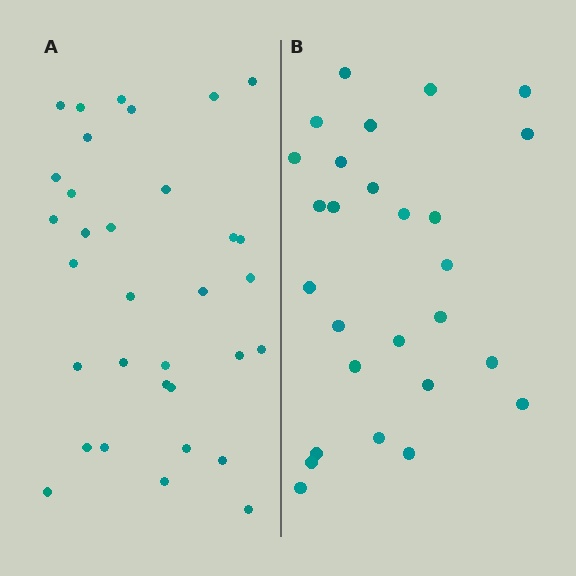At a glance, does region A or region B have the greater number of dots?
Region A (the left region) has more dots.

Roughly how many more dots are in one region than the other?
Region A has about 6 more dots than region B.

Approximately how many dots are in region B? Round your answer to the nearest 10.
About 30 dots. (The exact count is 27, which rounds to 30.)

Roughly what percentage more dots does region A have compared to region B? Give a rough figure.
About 20% more.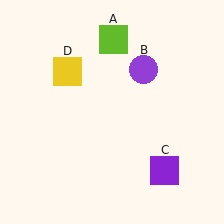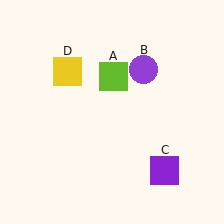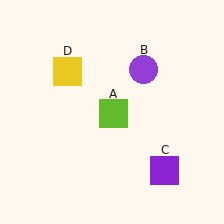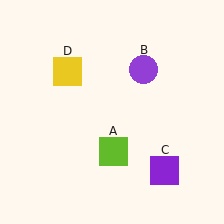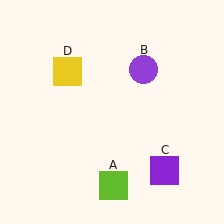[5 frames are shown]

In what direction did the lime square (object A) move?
The lime square (object A) moved down.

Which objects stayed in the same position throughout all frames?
Purple circle (object B) and purple square (object C) and yellow square (object D) remained stationary.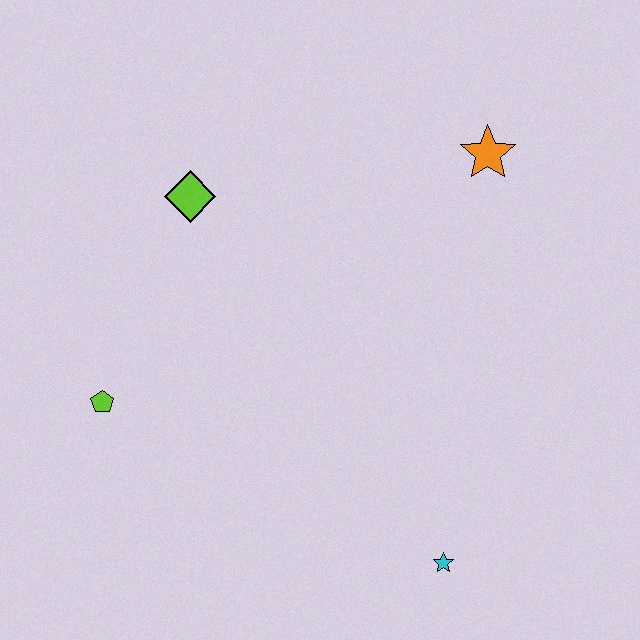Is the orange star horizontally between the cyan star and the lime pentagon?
No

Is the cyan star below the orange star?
Yes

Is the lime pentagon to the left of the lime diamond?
Yes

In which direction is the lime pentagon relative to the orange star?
The lime pentagon is to the left of the orange star.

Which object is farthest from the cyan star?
The lime diamond is farthest from the cyan star.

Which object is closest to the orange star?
The lime diamond is closest to the orange star.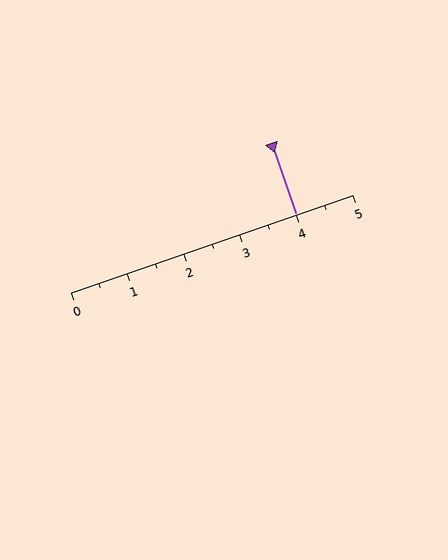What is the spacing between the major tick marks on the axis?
The major ticks are spaced 1 apart.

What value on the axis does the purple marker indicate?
The marker indicates approximately 4.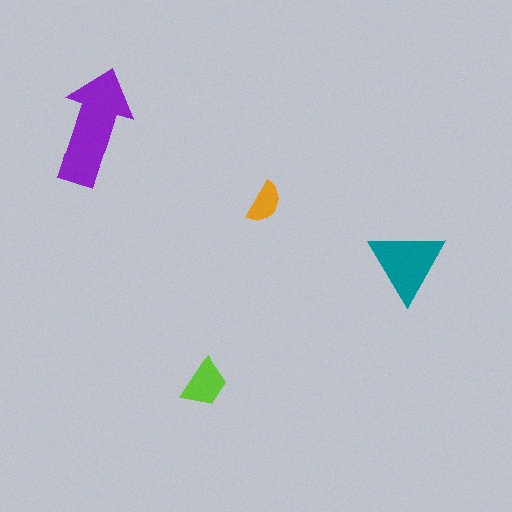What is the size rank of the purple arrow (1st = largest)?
1st.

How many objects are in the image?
There are 4 objects in the image.